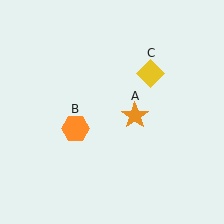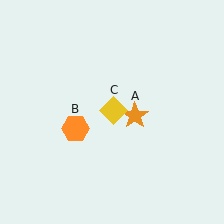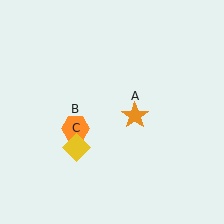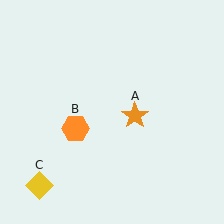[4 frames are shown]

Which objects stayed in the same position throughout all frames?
Orange star (object A) and orange hexagon (object B) remained stationary.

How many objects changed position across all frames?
1 object changed position: yellow diamond (object C).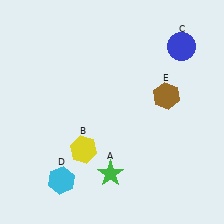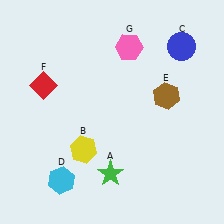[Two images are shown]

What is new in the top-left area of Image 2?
A red diamond (F) was added in the top-left area of Image 2.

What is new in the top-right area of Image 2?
A pink hexagon (G) was added in the top-right area of Image 2.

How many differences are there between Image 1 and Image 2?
There are 2 differences between the two images.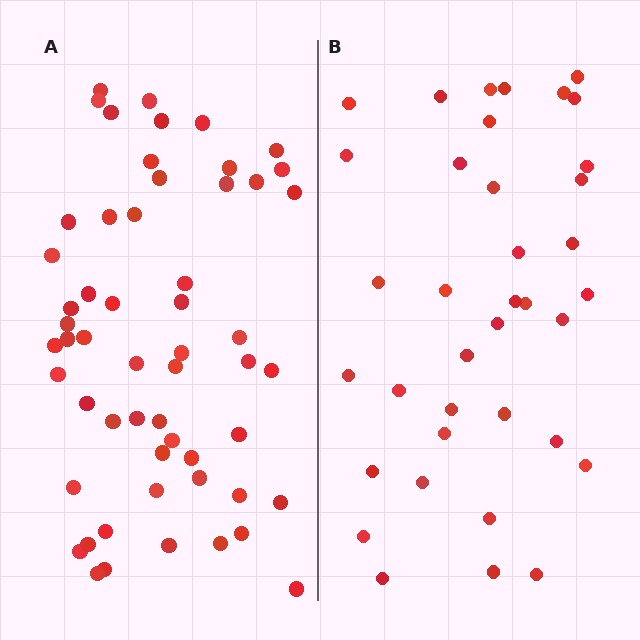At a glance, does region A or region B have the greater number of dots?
Region A (the left region) has more dots.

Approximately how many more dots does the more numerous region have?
Region A has approximately 20 more dots than region B.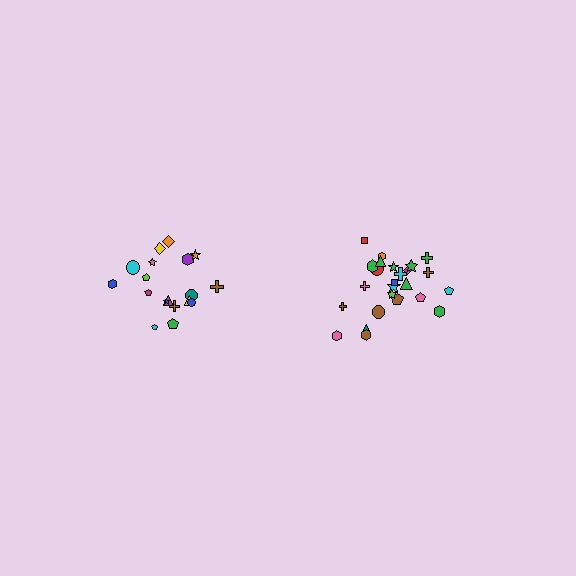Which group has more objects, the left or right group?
The right group.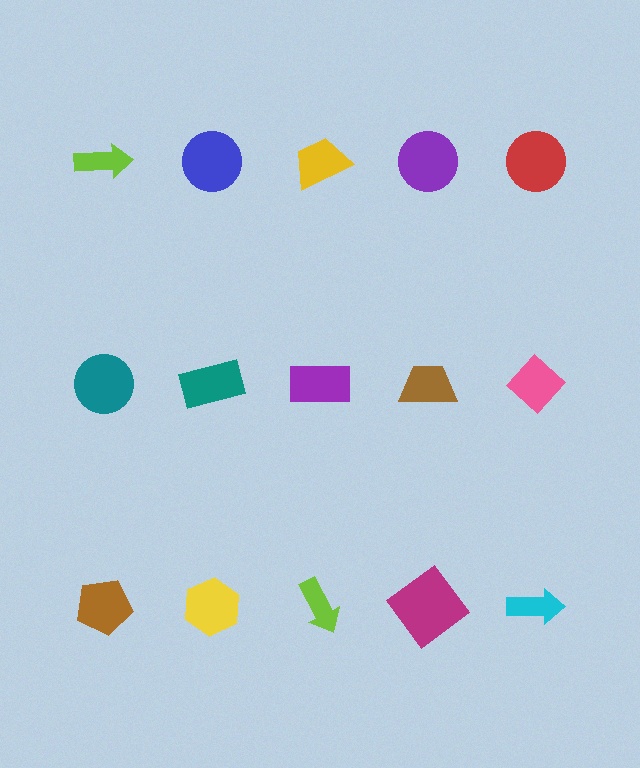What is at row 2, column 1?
A teal circle.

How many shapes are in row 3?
5 shapes.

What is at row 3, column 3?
A lime arrow.